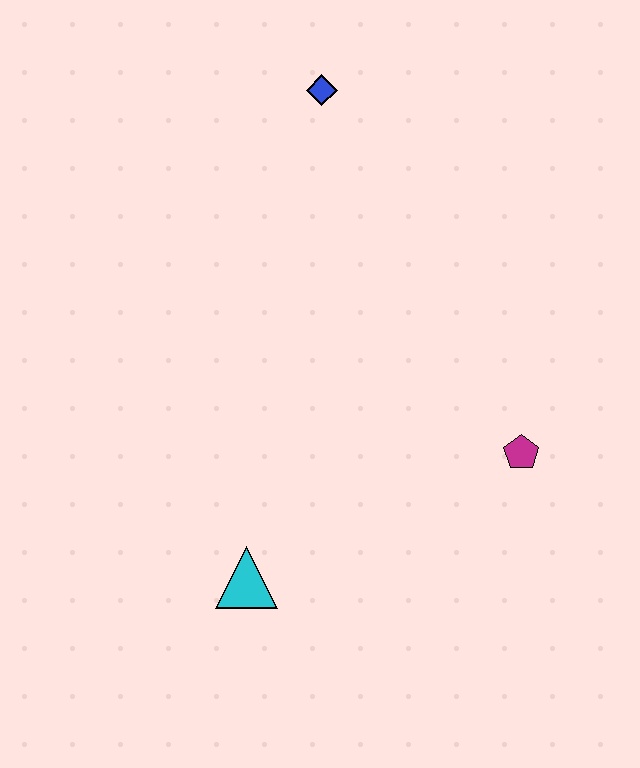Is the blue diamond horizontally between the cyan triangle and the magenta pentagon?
Yes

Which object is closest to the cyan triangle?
The magenta pentagon is closest to the cyan triangle.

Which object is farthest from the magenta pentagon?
The blue diamond is farthest from the magenta pentagon.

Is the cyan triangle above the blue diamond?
No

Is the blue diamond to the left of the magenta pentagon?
Yes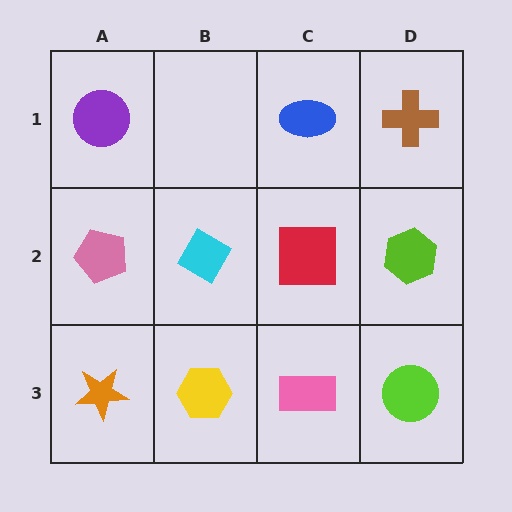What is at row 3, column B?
A yellow hexagon.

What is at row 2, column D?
A lime hexagon.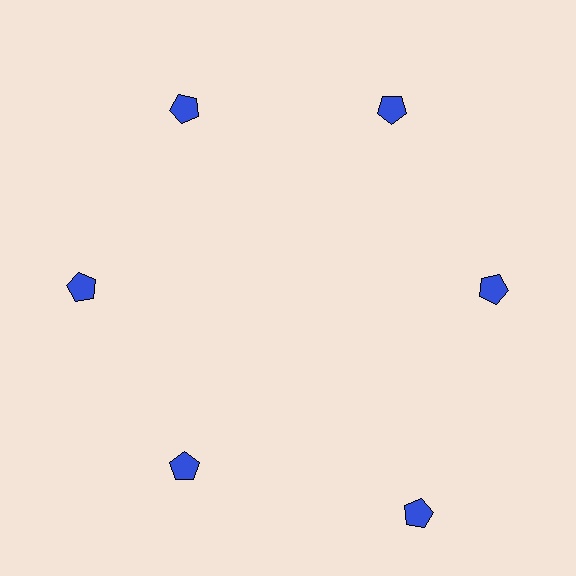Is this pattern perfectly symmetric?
No. The 6 blue pentagons are arranged in a ring, but one element near the 5 o'clock position is pushed outward from the center, breaking the 6-fold rotational symmetry.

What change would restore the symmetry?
The symmetry would be restored by moving it inward, back onto the ring so that all 6 pentagons sit at equal angles and equal distance from the center.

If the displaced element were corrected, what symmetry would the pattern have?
It would have 6-fold rotational symmetry — the pattern would map onto itself every 60 degrees.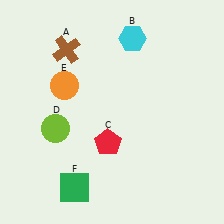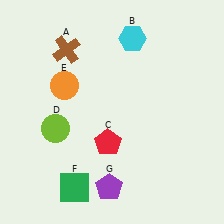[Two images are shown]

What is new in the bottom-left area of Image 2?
A purple pentagon (G) was added in the bottom-left area of Image 2.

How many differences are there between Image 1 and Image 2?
There is 1 difference between the two images.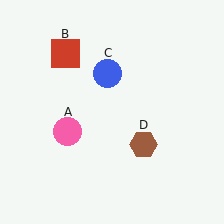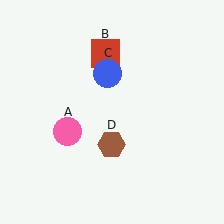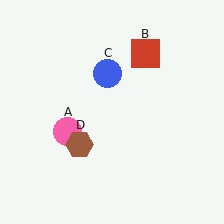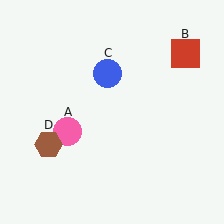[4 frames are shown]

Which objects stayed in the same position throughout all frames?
Pink circle (object A) and blue circle (object C) remained stationary.